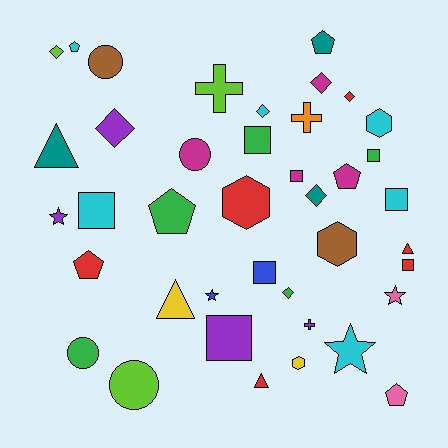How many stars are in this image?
There are 4 stars.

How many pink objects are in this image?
There are 2 pink objects.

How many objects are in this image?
There are 40 objects.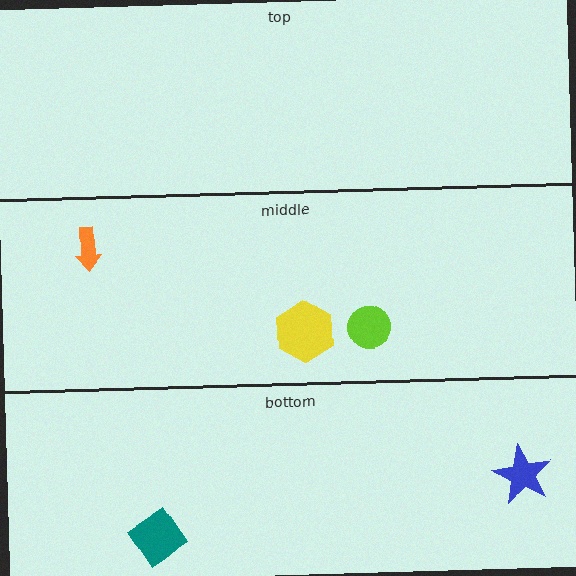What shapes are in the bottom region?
The blue star, the teal diamond.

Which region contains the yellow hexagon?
The middle region.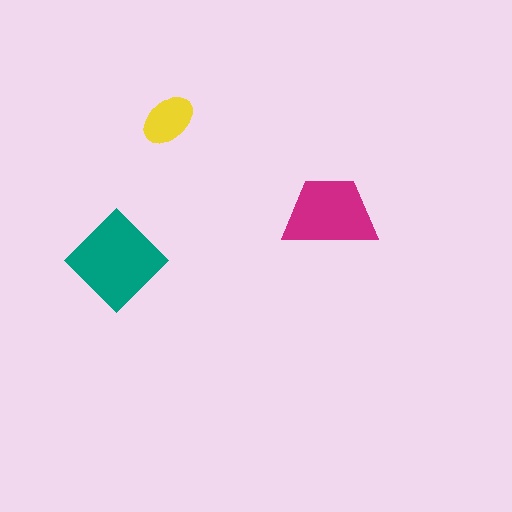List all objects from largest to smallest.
The teal diamond, the magenta trapezoid, the yellow ellipse.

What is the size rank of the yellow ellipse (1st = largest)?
3rd.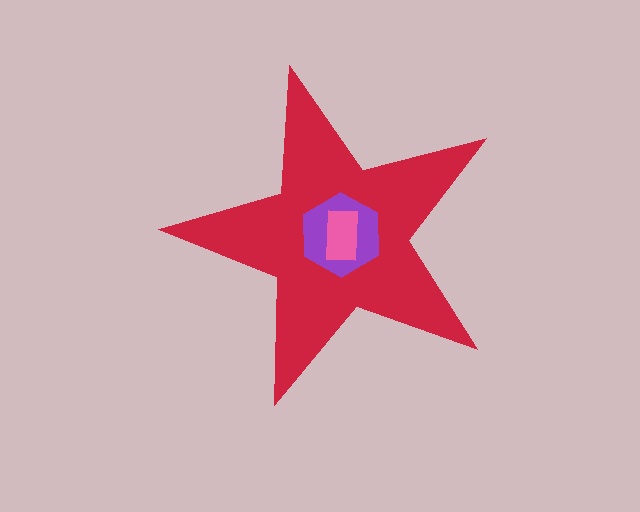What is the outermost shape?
The red star.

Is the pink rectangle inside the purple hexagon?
Yes.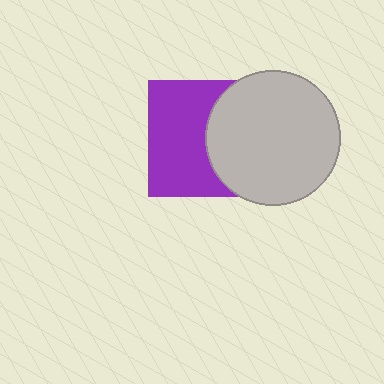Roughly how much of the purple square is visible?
About half of it is visible (roughly 57%).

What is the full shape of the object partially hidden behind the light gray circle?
The partially hidden object is a purple square.